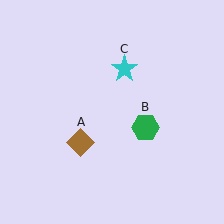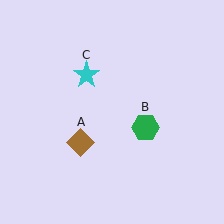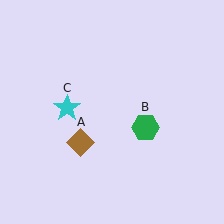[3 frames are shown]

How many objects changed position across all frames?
1 object changed position: cyan star (object C).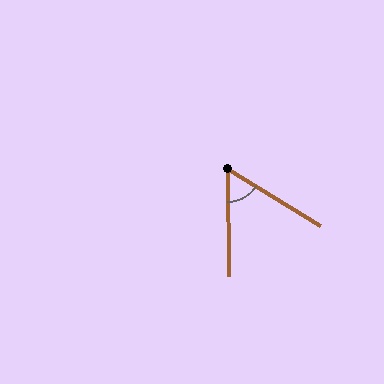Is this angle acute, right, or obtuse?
It is acute.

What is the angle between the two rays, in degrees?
Approximately 58 degrees.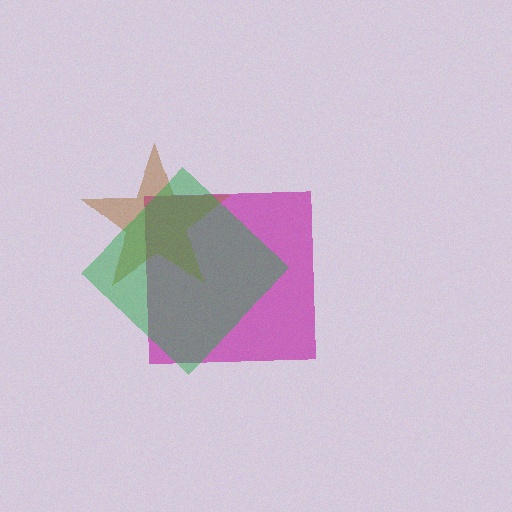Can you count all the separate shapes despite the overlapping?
Yes, there are 3 separate shapes.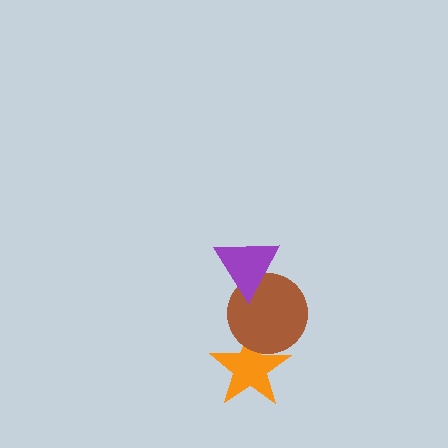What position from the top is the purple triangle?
The purple triangle is 1st from the top.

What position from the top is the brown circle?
The brown circle is 2nd from the top.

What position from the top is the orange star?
The orange star is 3rd from the top.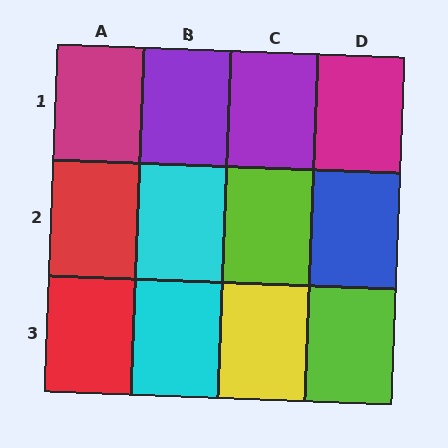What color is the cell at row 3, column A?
Red.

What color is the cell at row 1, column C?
Purple.